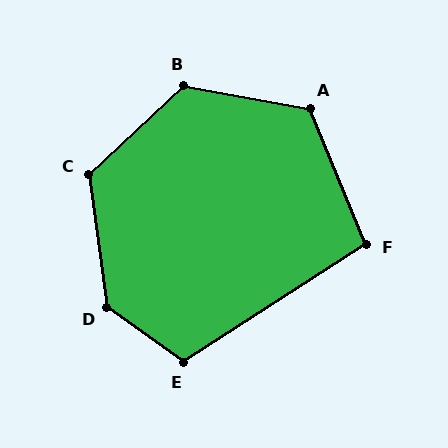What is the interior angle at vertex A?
Approximately 123 degrees (obtuse).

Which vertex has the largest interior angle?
D, at approximately 133 degrees.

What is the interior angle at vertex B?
Approximately 127 degrees (obtuse).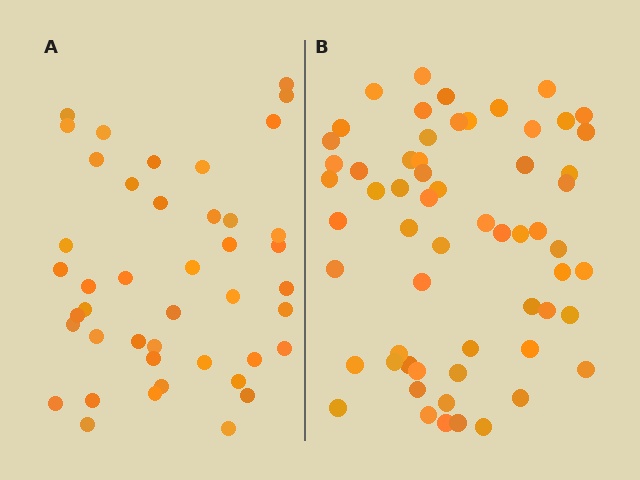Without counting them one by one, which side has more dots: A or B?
Region B (the right region) has more dots.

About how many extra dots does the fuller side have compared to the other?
Region B has approximately 15 more dots than region A.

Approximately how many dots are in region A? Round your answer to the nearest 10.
About 40 dots. (The exact count is 43, which rounds to 40.)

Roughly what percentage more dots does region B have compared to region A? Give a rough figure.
About 40% more.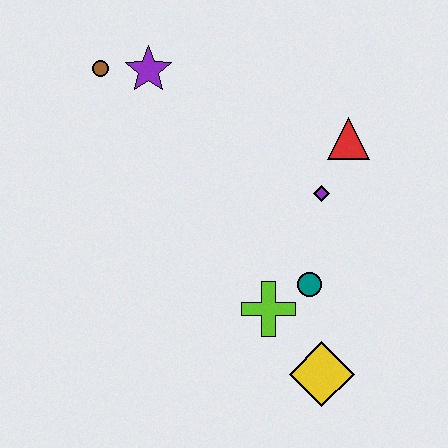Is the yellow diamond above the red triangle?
No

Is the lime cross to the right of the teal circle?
No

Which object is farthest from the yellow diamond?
The brown circle is farthest from the yellow diamond.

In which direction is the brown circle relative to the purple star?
The brown circle is to the left of the purple star.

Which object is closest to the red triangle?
The purple diamond is closest to the red triangle.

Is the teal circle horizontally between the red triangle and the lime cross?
Yes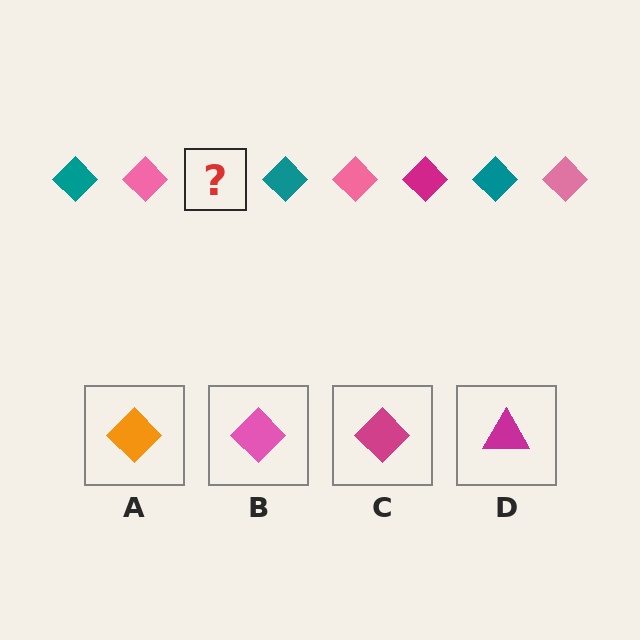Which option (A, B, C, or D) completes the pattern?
C.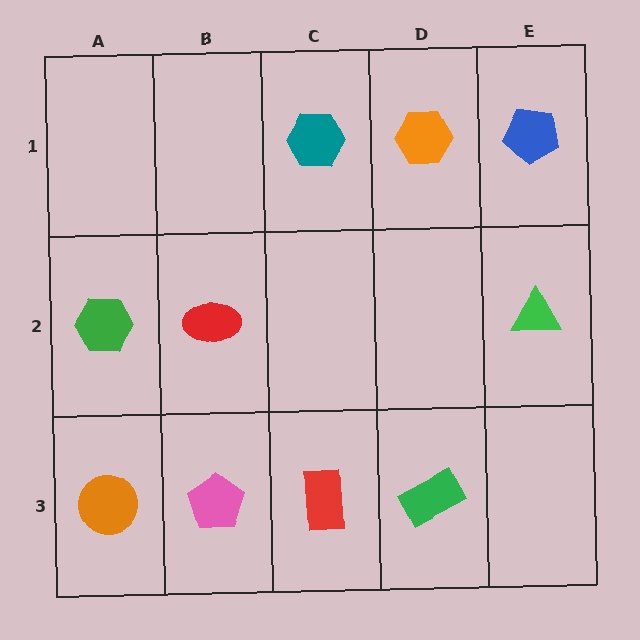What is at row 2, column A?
A green hexagon.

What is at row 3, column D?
A green rectangle.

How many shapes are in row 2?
3 shapes.